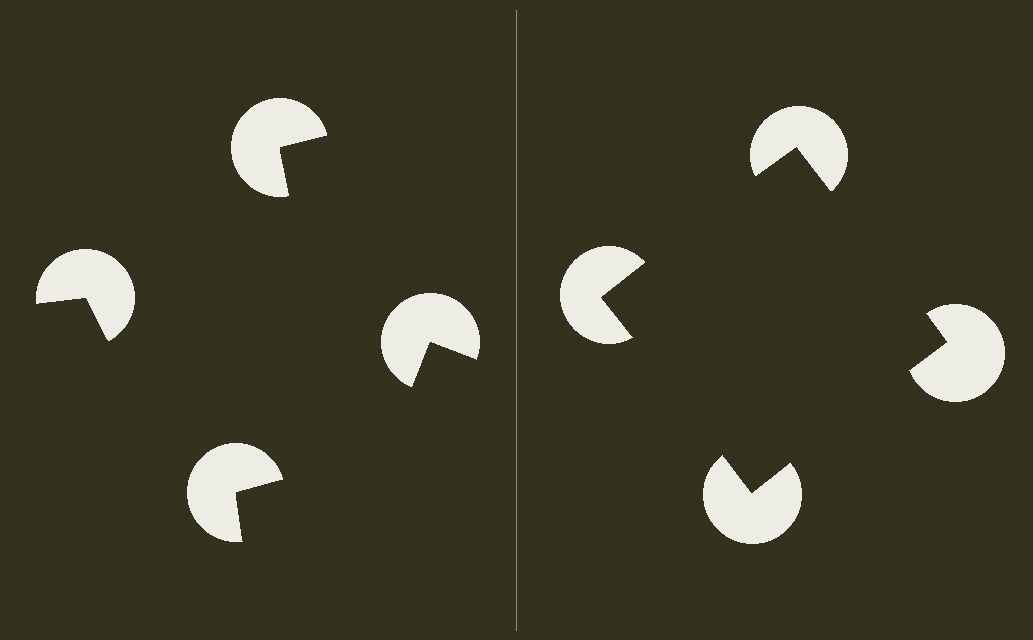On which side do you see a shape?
An illusory square appears on the right side. On the left side the wedge cuts are rotated, so no coherent shape forms.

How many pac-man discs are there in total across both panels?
8 — 4 on each side.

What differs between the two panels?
The pac-man discs are positioned identically on both sides; only the wedge orientations differ. On the right they align to a square; on the left they are misaligned.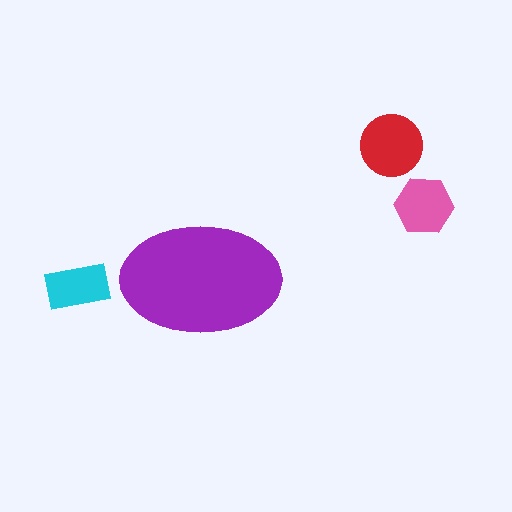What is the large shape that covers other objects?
A purple ellipse.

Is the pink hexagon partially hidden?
No, the pink hexagon is fully visible.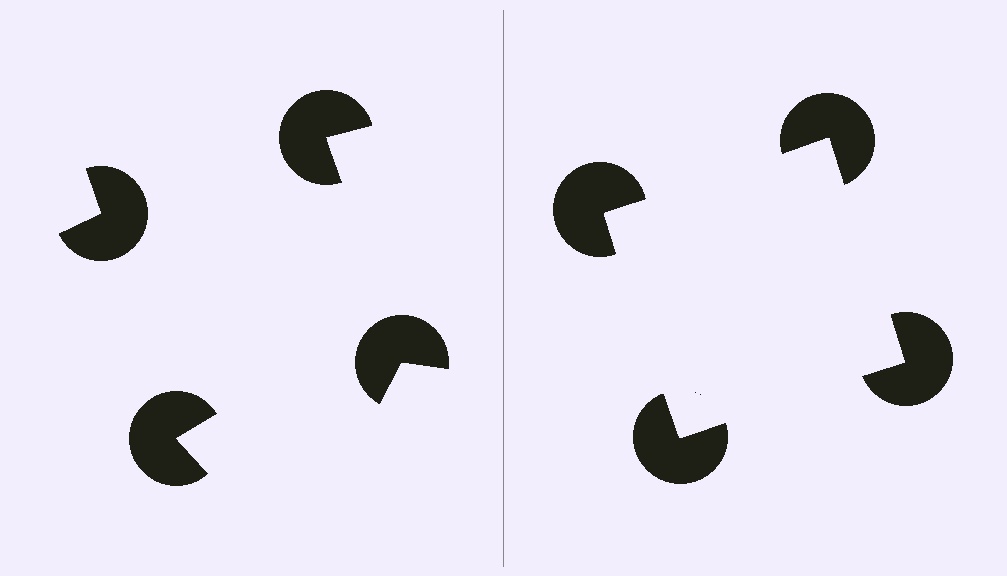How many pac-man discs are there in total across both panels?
8 — 4 on each side.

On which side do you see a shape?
An illusory square appears on the right side. On the left side the wedge cuts are rotated, so no coherent shape forms.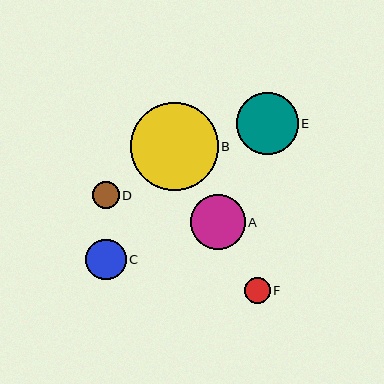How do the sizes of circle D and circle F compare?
Circle D and circle F are approximately the same size.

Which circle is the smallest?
Circle F is the smallest with a size of approximately 26 pixels.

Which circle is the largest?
Circle B is the largest with a size of approximately 88 pixels.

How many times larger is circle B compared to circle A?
Circle B is approximately 1.6 times the size of circle A.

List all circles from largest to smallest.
From largest to smallest: B, E, A, C, D, F.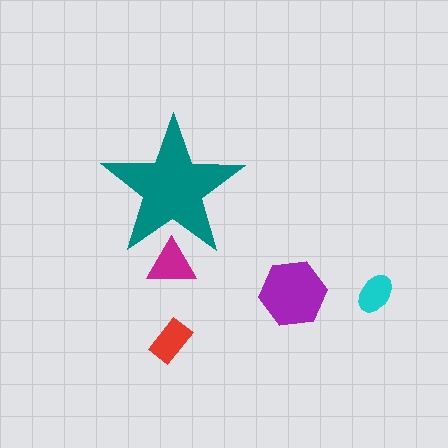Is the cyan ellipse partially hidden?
No, the cyan ellipse is fully visible.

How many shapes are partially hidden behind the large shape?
1 shape is partially hidden.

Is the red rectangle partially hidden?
No, the red rectangle is fully visible.